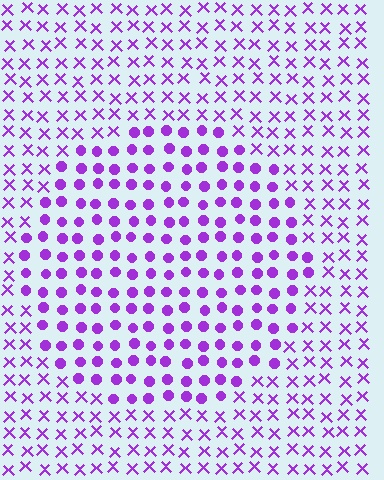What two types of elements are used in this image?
The image uses circles inside the circle region and X marks outside it.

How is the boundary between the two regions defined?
The boundary is defined by a change in element shape: circles inside vs. X marks outside. All elements share the same color and spacing.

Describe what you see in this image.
The image is filled with small purple elements arranged in a uniform grid. A circle-shaped region contains circles, while the surrounding area contains X marks. The boundary is defined purely by the change in element shape.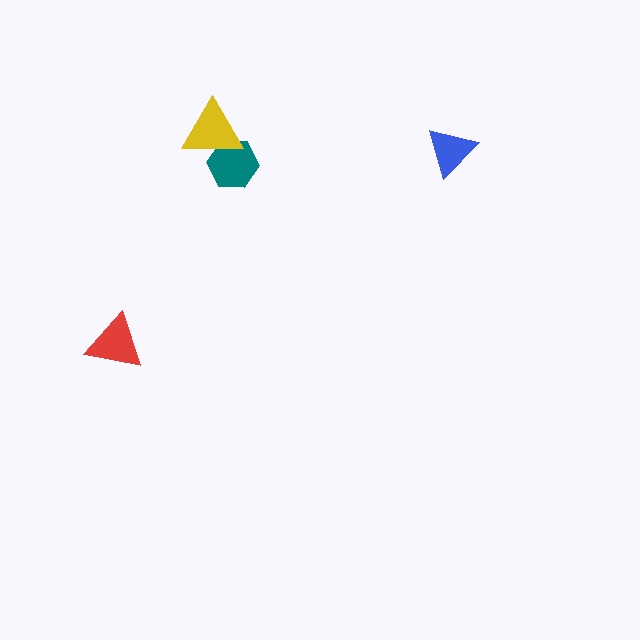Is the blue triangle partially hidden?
No, no other shape covers it.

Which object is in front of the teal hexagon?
The yellow triangle is in front of the teal hexagon.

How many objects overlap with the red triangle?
0 objects overlap with the red triangle.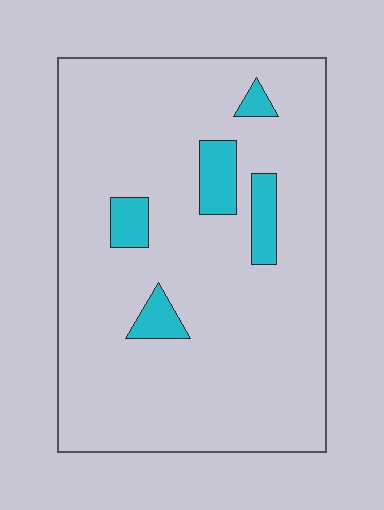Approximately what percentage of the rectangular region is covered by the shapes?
Approximately 10%.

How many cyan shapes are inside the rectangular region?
5.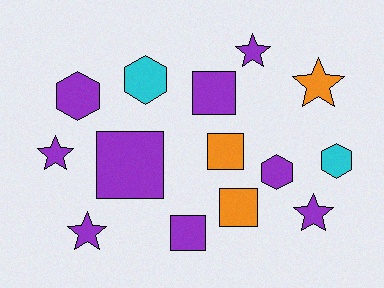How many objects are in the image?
There are 14 objects.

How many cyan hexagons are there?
There are 2 cyan hexagons.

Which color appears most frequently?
Purple, with 9 objects.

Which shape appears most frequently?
Star, with 5 objects.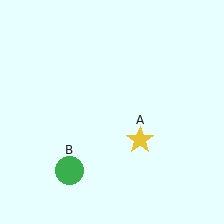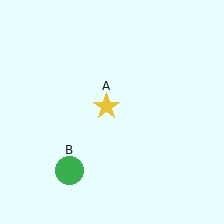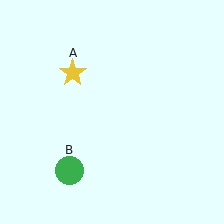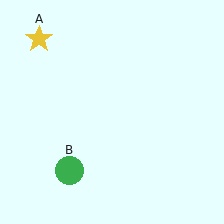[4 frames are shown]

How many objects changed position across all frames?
1 object changed position: yellow star (object A).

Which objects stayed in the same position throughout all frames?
Green circle (object B) remained stationary.